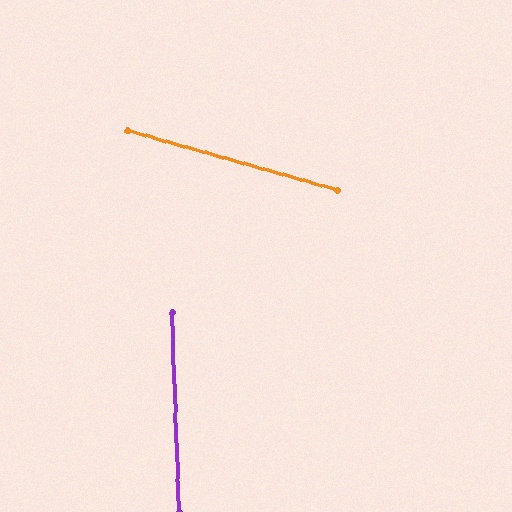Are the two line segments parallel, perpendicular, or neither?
Neither parallel nor perpendicular — they differ by about 72°.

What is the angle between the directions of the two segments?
Approximately 72 degrees.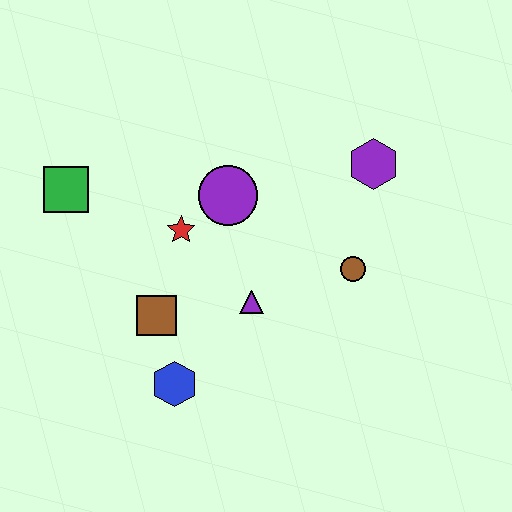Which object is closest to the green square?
The red star is closest to the green square.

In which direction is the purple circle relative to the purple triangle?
The purple circle is above the purple triangle.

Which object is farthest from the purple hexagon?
The green square is farthest from the purple hexagon.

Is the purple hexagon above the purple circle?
Yes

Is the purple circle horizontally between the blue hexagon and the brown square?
No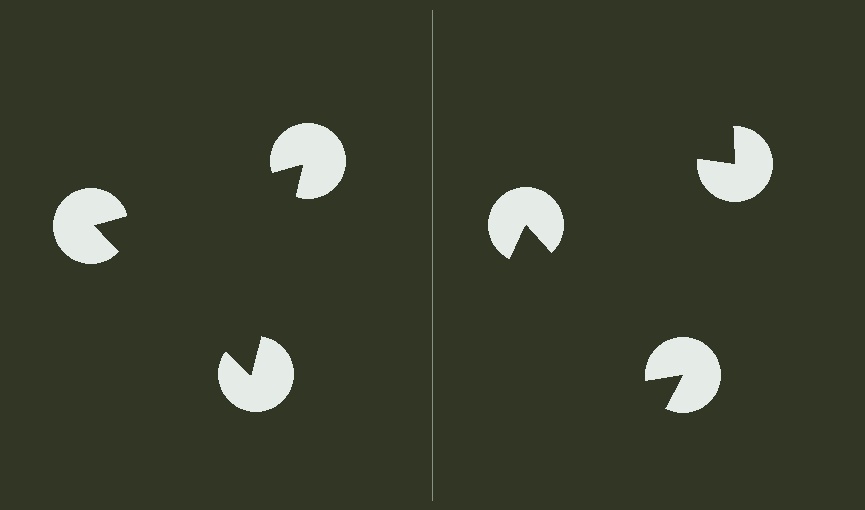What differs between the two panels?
The pac-man discs are positioned identically on both sides; only the wedge orientations differ. On the left they align to a triangle; on the right they are misaligned.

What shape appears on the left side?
An illusory triangle.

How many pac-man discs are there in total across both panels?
6 — 3 on each side.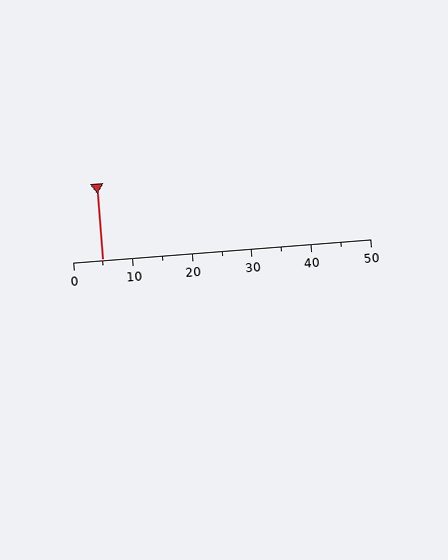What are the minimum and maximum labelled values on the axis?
The axis runs from 0 to 50.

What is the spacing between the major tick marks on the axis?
The major ticks are spaced 10 apart.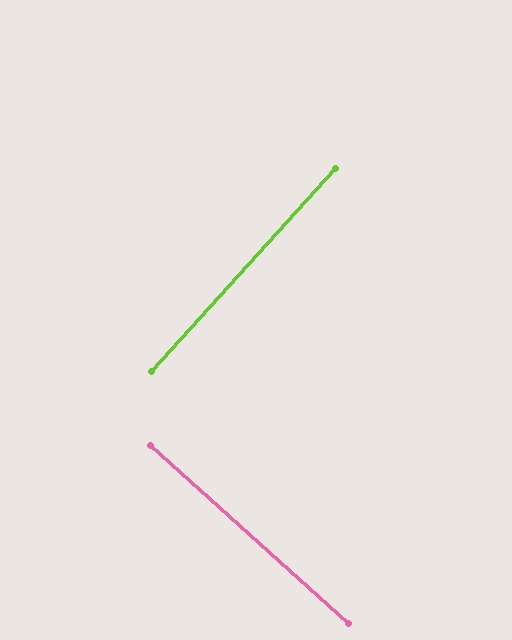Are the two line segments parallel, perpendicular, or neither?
Perpendicular — they meet at approximately 90°.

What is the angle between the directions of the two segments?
Approximately 90 degrees.